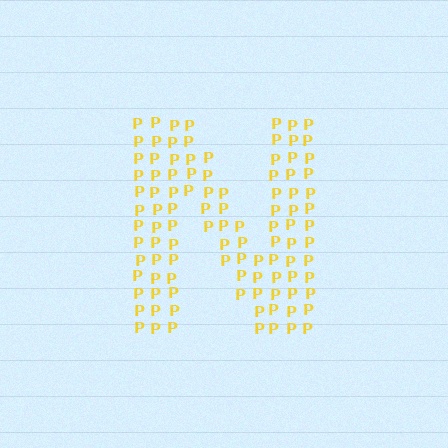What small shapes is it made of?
It is made of small letter P's.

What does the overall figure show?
The overall figure shows the letter N.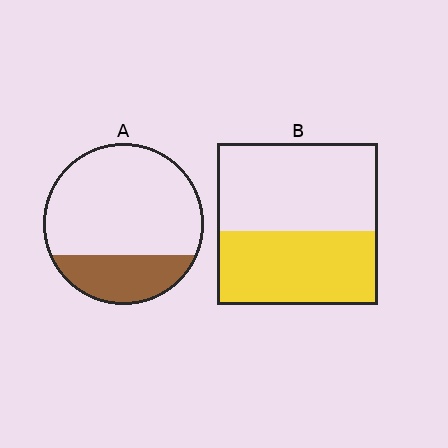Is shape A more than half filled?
No.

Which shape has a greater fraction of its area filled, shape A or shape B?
Shape B.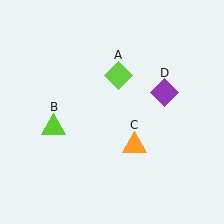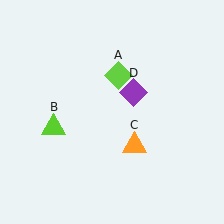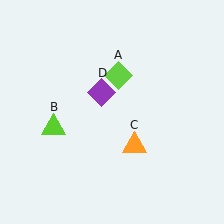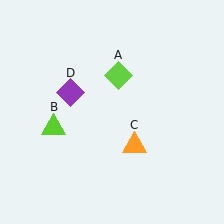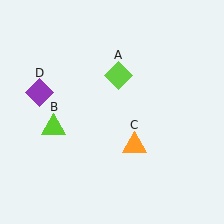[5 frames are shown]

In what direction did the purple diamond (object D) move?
The purple diamond (object D) moved left.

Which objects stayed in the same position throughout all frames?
Lime diamond (object A) and lime triangle (object B) and orange triangle (object C) remained stationary.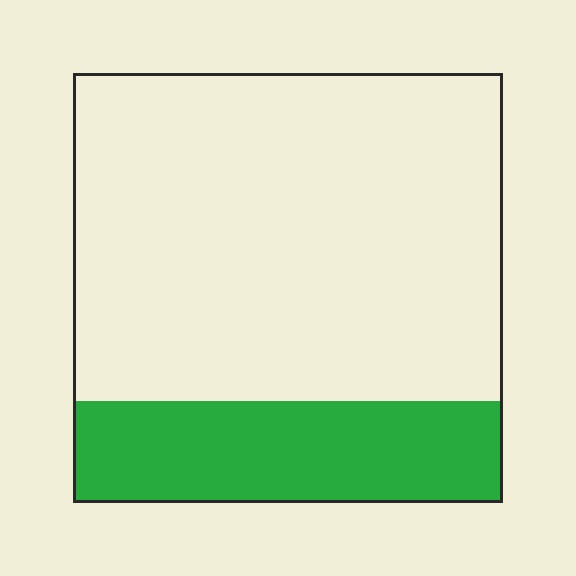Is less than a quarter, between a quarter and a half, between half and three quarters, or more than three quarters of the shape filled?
Less than a quarter.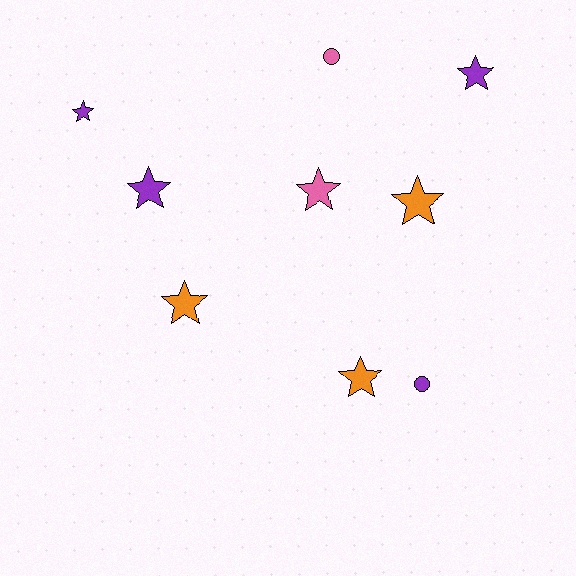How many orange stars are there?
There are 3 orange stars.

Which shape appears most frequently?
Star, with 7 objects.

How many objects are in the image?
There are 9 objects.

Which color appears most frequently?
Purple, with 4 objects.